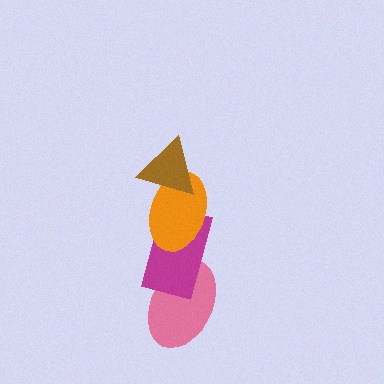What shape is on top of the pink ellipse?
The magenta rectangle is on top of the pink ellipse.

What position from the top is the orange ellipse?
The orange ellipse is 2nd from the top.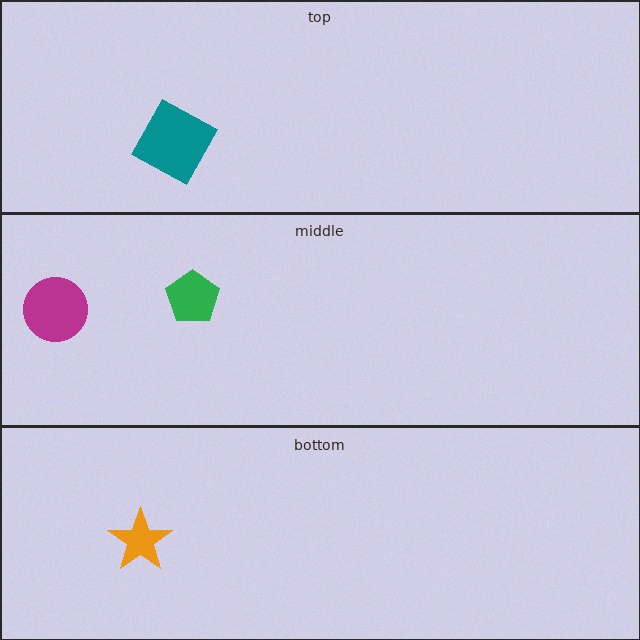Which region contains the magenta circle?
The middle region.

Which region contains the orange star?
The bottom region.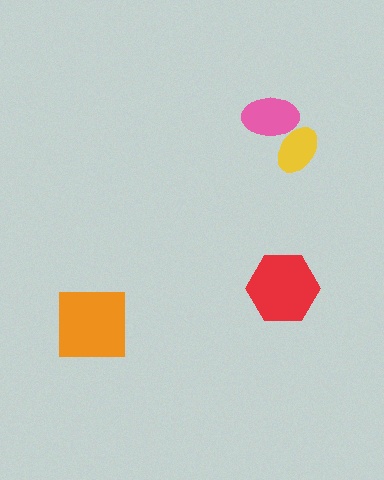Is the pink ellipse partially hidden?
Yes, it is partially covered by another shape.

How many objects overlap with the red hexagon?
0 objects overlap with the red hexagon.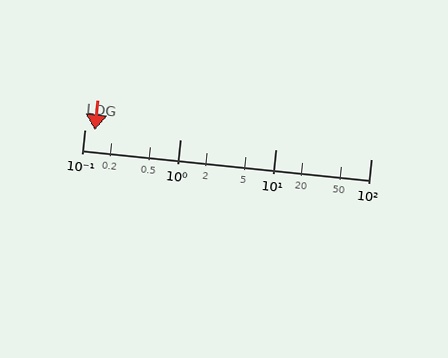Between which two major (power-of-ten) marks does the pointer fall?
The pointer is between 0.1 and 1.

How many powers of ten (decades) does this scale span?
The scale spans 3 decades, from 0.1 to 100.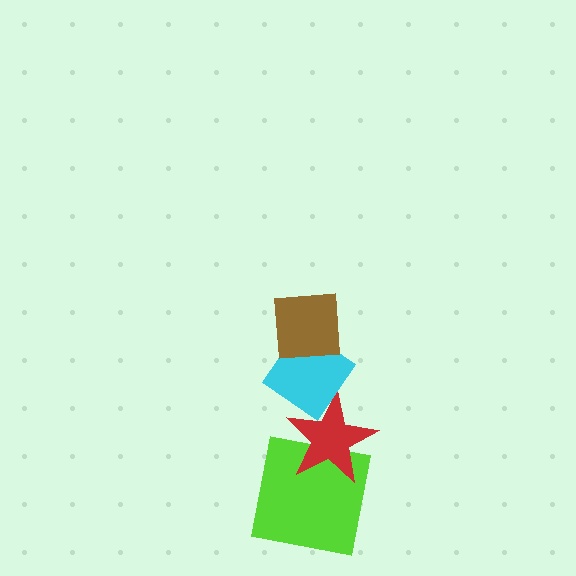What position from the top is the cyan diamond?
The cyan diamond is 2nd from the top.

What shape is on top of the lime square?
The red star is on top of the lime square.